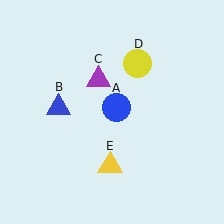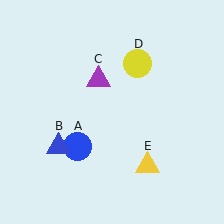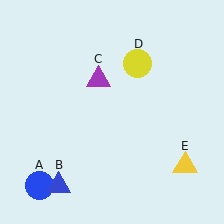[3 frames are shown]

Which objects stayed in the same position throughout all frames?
Purple triangle (object C) and yellow circle (object D) remained stationary.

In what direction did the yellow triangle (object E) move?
The yellow triangle (object E) moved right.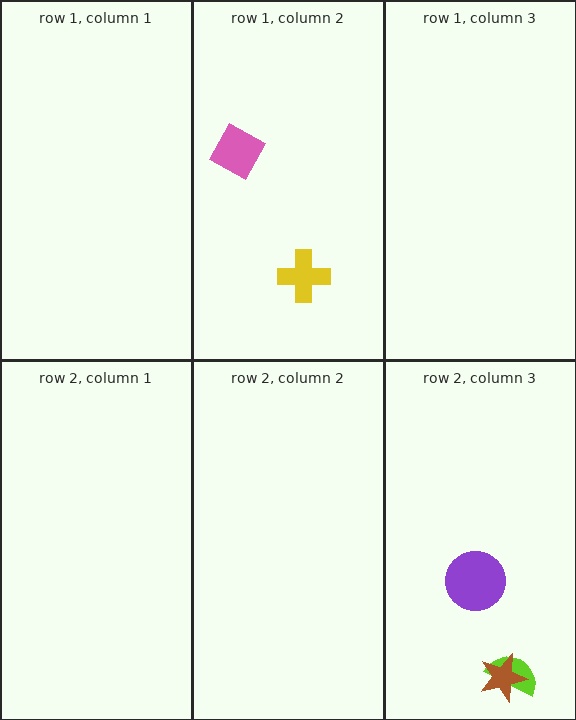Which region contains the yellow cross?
The row 1, column 2 region.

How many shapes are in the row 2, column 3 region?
3.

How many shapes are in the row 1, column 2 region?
2.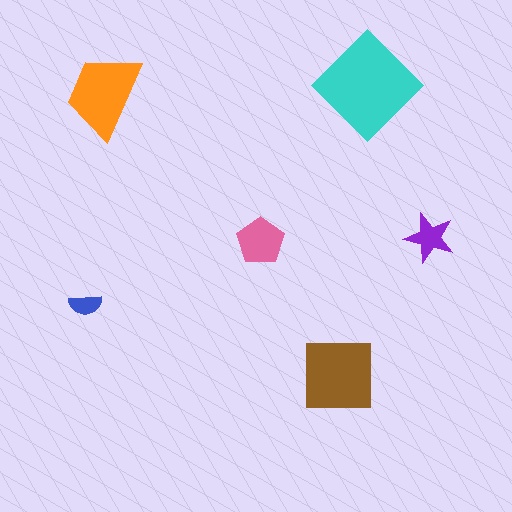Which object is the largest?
The cyan diamond.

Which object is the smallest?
The blue semicircle.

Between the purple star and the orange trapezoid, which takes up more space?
The orange trapezoid.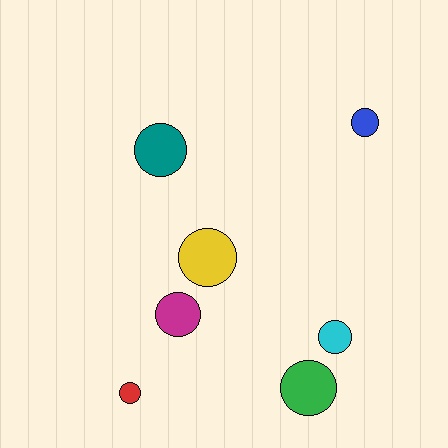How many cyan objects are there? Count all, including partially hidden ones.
There is 1 cyan object.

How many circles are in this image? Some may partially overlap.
There are 7 circles.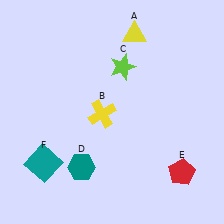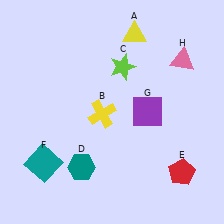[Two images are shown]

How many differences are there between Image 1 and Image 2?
There are 2 differences between the two images.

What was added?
A purple square (G), a pink triangle (H) were added in Image 2.